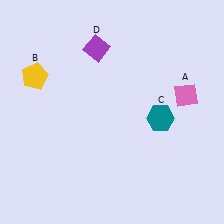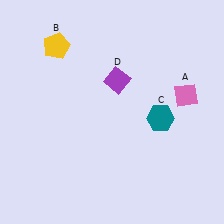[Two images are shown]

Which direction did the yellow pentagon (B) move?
The yellow pentagon (B) moved up.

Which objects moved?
The objects that moved are: the yellow pentagon (B), the purple diamond (D).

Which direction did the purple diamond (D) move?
The purple diamond (D) moved down.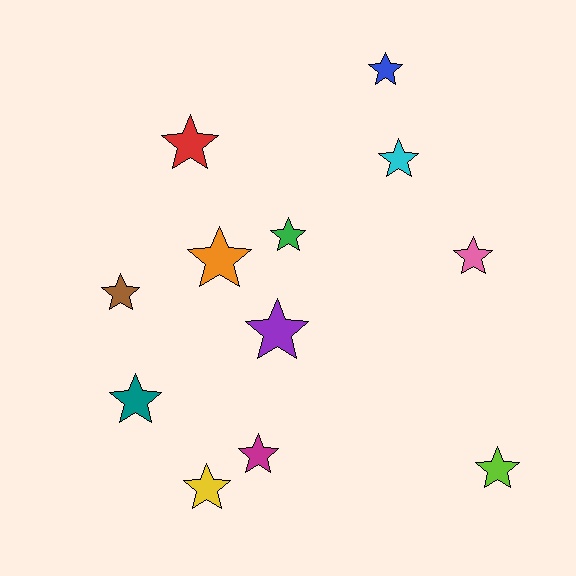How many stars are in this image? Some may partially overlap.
There are 12 stars.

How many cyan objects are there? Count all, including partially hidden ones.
There is 1 cyan object.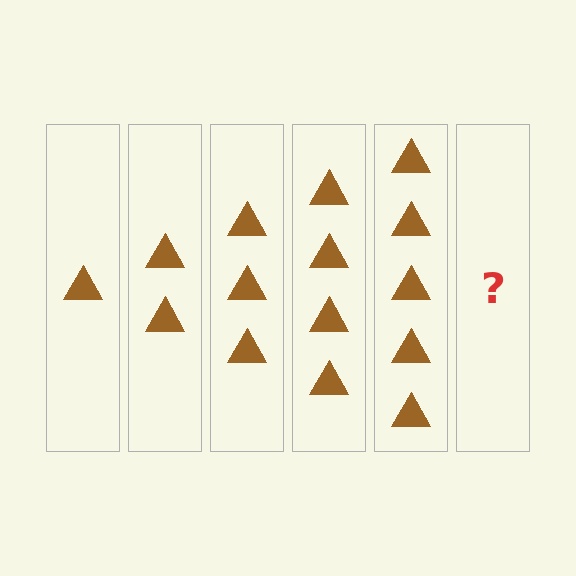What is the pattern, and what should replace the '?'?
The pattern is that each step adds one more triangle. The '?' should be 6 triangles.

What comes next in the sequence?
The next element should be 6 triangles.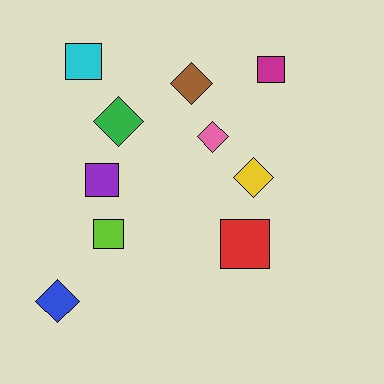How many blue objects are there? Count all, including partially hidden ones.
There is 1 blue object.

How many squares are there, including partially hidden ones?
There are 5 squares.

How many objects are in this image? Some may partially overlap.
There are 10 objects.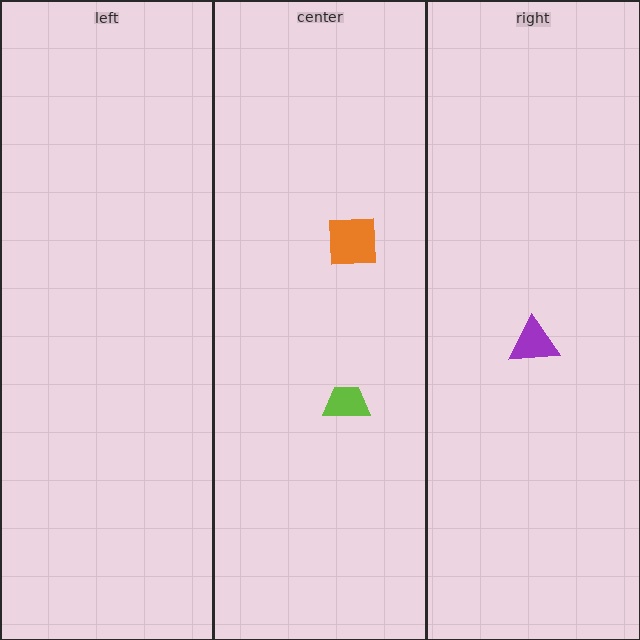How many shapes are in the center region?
2.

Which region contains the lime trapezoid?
The center region.